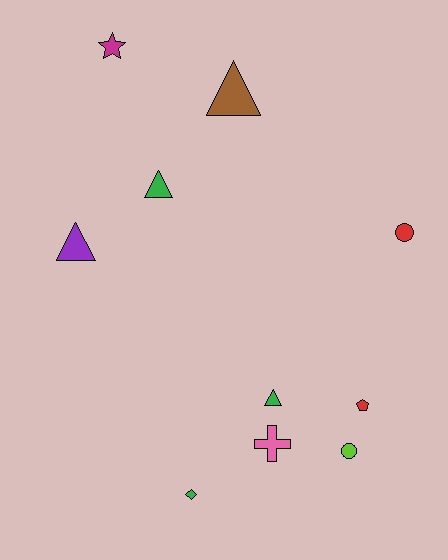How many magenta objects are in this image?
There is 1 magenta object.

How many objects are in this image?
There are 10 objects.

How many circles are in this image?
There are 2 circles.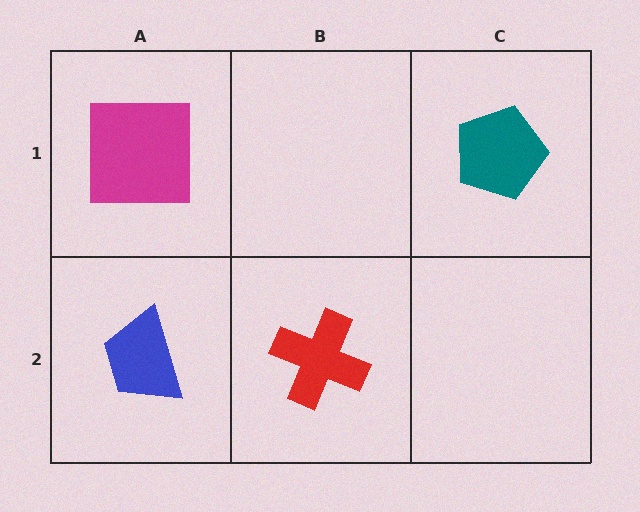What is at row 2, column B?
A red cross.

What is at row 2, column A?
A blue trapezoid.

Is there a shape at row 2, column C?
No, that cell is empty.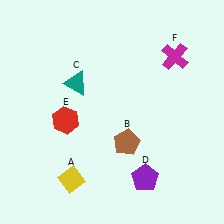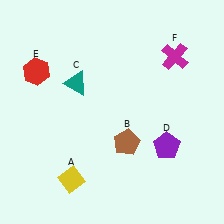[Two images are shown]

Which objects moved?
The objects that moved are: the purple pentagon (D), the red hexagon (E).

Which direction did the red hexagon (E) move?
The red hexagon (E) moved up.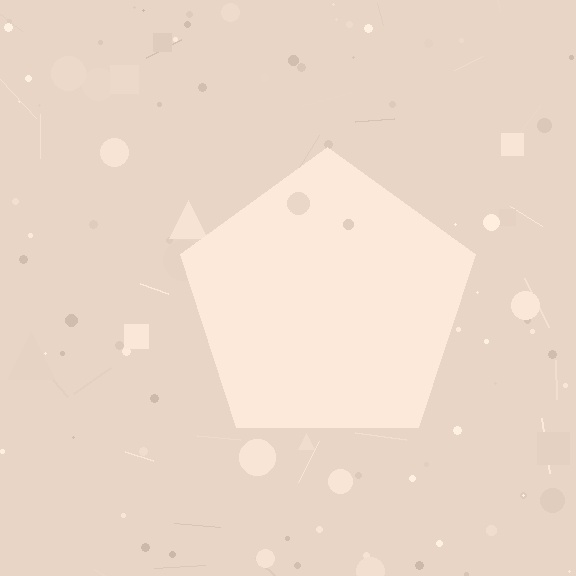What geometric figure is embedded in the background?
A pentagon is embedded in the background.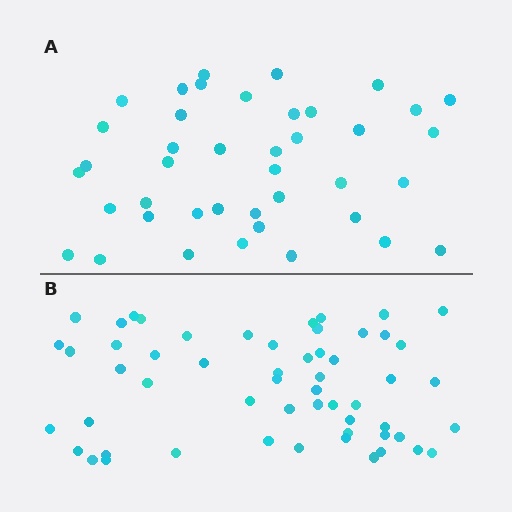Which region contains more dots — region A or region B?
Region B (the bottom region) has more dots.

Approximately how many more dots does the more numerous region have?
Region B has approximately 15 more dots than region A.